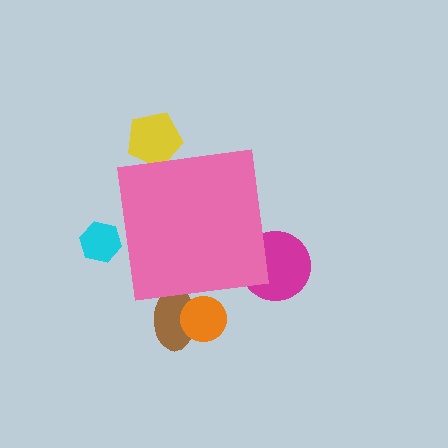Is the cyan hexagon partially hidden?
Yes, the cyan hexagon is partially hidden behind the pink square.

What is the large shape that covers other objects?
A pink square.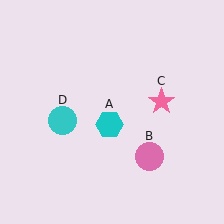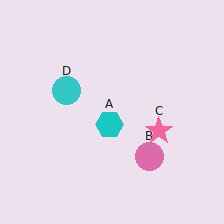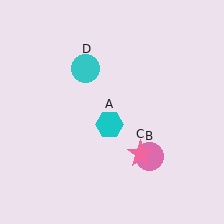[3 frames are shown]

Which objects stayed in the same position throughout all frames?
Cyan hexagon (object A) and pink circle (object B) remained stationary.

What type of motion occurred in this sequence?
The pink star (object C), cyan circle (object D) rotated clockwise around the center of the scene.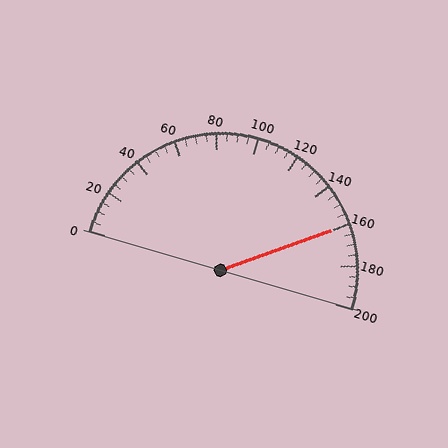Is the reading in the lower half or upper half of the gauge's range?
The reading is in the upper half of the range (0 to 200).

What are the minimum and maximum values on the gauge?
The gauge ranges from 0 to 200.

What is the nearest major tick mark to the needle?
The nearest major tick mark is 160.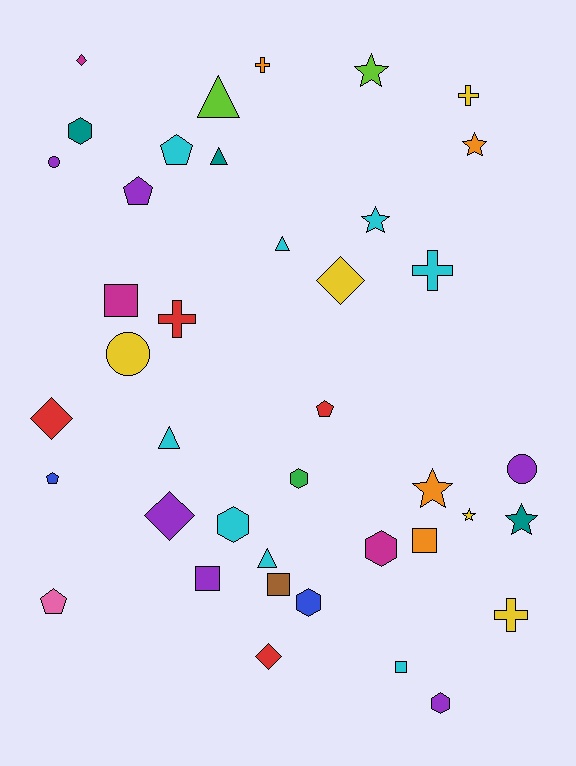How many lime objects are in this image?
There are 2 lime objects.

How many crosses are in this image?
There are 5 crosses.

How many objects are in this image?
There are 40 objects.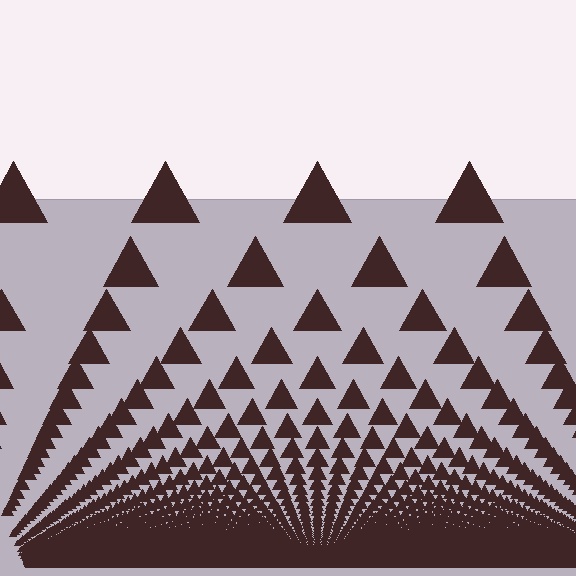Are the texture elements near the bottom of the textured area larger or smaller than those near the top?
Smaller. The gradient is inverted — elements near the bottom are smaller and denser.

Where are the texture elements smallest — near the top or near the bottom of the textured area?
Near the bottom.